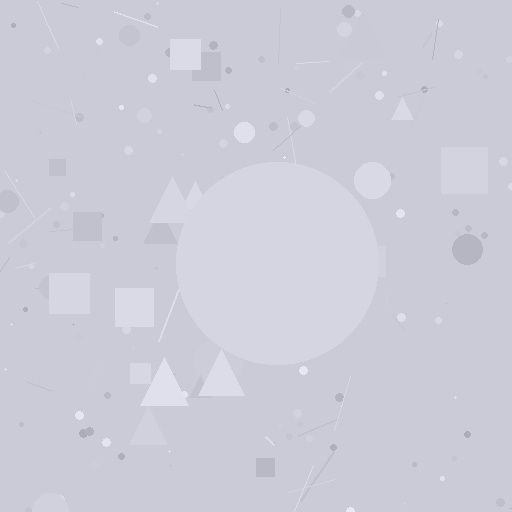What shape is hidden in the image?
A circle is hidden in the image.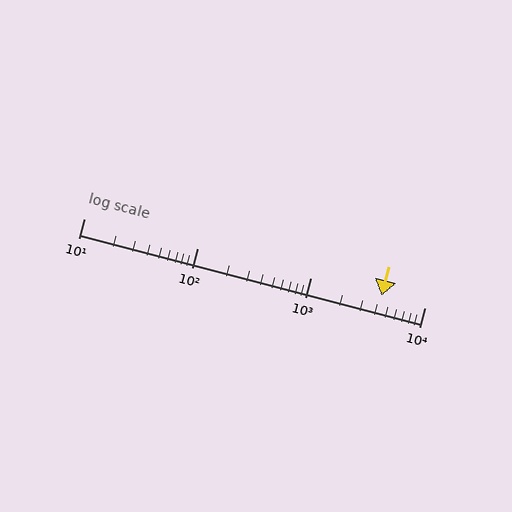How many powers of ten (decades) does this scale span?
The scale spans 3 decades, from 10 to 10000.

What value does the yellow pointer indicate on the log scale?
The pointer indicates approximately 4200.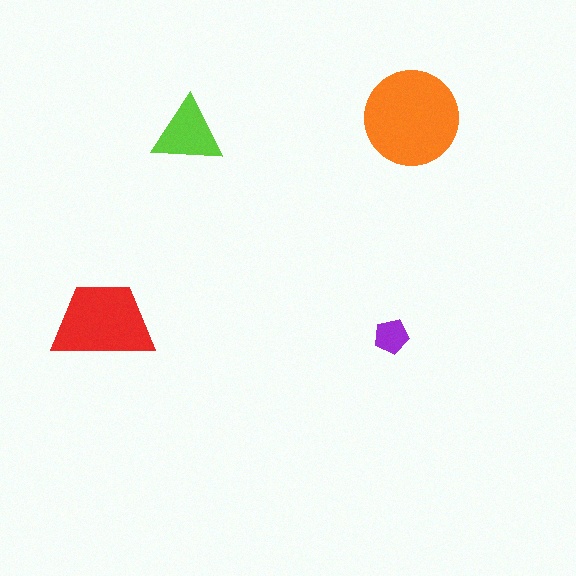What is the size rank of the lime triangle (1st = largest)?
3rd.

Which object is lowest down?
The purple pentagon is bottommost.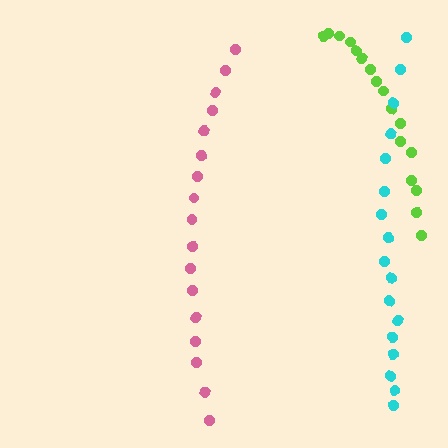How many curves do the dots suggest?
There are 3 distinct paths.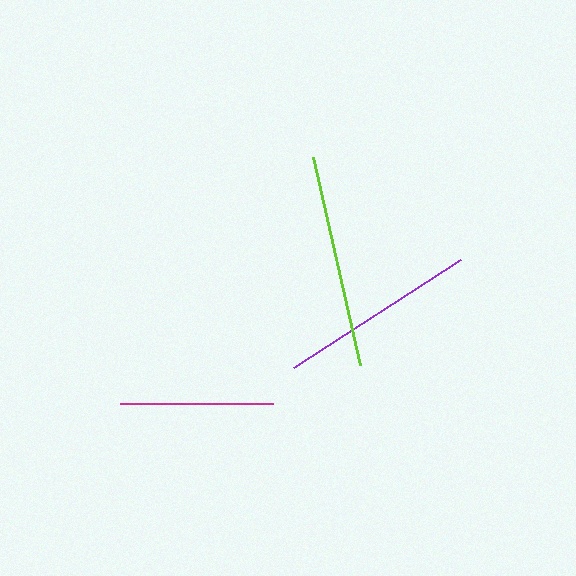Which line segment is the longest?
The lime line is the longest at approximately 213 pixels.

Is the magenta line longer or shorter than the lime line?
The lime line is longer than the magenta line.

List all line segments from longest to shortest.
From longest to shortest: lime, purple, magenta.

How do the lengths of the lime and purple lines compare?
The lime and purple lines are approximately the same length.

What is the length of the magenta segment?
The magenta segment is approximately 153 pixels long.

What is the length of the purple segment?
The purple segment is approximately 200 pixels long.